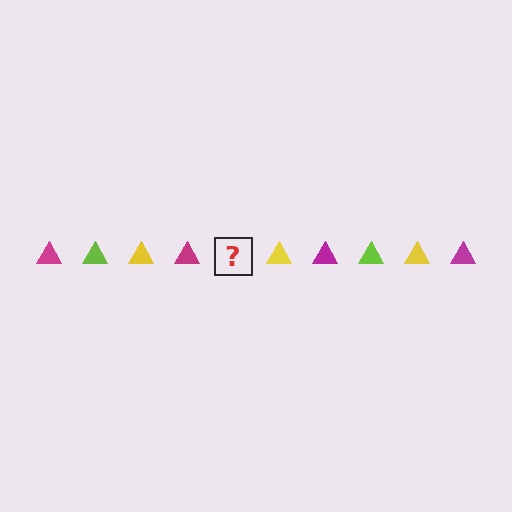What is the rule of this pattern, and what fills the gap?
The rule is that the pattern cycles through magenta, lime, yellow triangles. The gap should be filled with a lime triangle.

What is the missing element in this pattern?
The missing element is a lime triangle.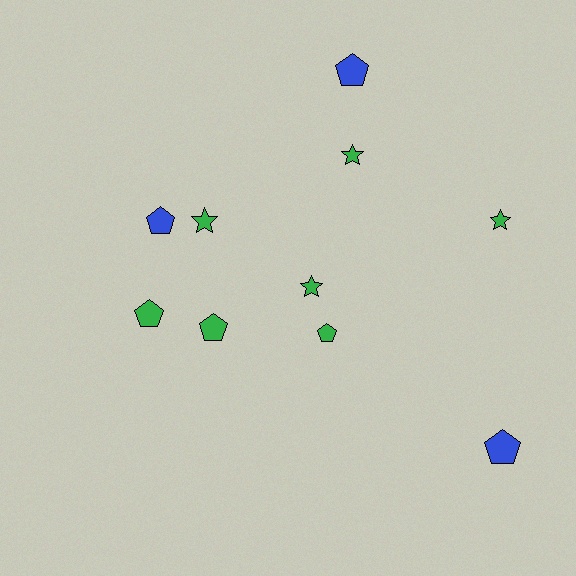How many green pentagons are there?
There are 3 green pentagons.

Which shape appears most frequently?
Pentagon, with 6 objects.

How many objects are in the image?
There are 10 objects.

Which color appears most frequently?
Green, with 7 objects.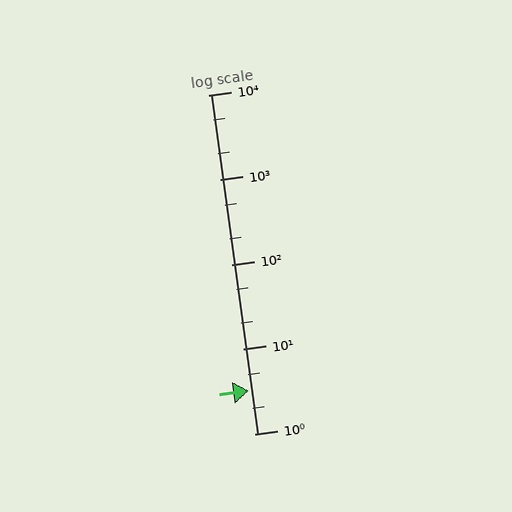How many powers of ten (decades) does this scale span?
The scale spans 4 decades, from 1 to 10000.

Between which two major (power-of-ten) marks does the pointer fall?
The pointer is between 1 and 10.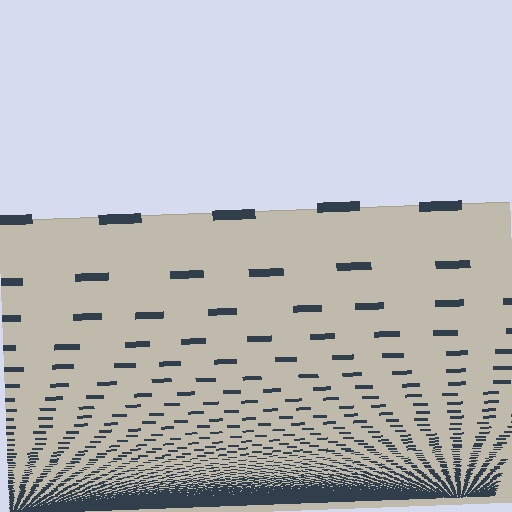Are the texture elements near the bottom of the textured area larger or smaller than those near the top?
Smaller. The gradient is inverted — elements near the bottom are smaller and denser.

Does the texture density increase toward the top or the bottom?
Density increases toward the bottom.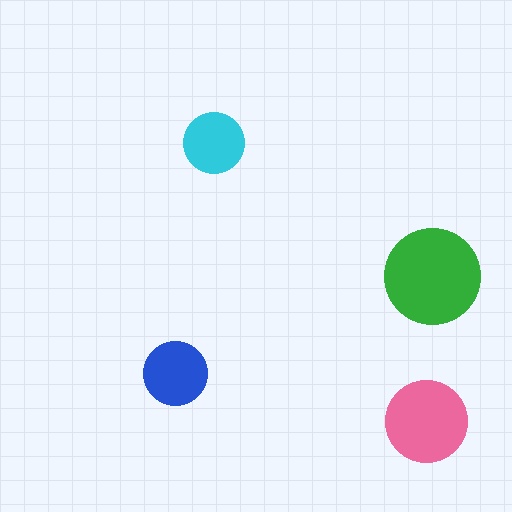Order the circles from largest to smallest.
the green one, the pink one, the blue one, the cyan one.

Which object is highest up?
The cyan circle is topmost.